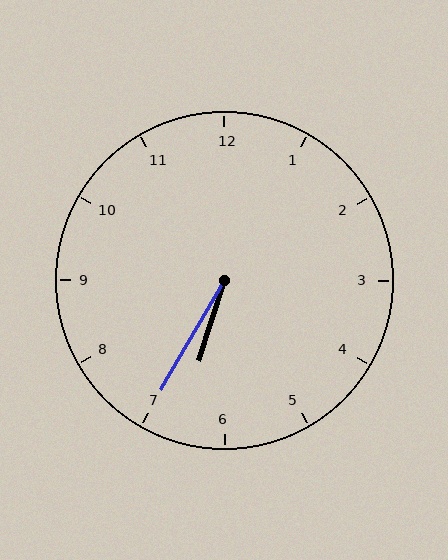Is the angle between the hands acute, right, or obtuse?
It is acute.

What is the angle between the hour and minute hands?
Approximately 12 degrees.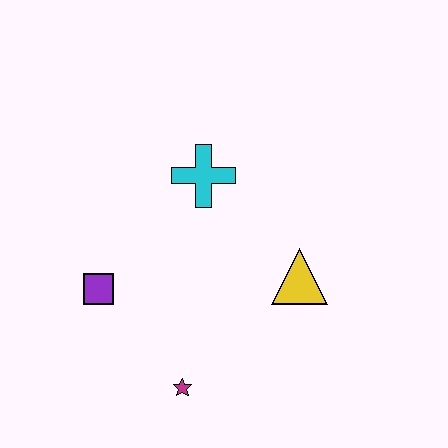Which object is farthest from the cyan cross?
The magenta star is farthest from the cyan cross.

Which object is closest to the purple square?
The magenta star is closest to the purple square.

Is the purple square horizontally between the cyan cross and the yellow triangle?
No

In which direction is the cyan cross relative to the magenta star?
The cyan cross is above the magenta star.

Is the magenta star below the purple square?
Yes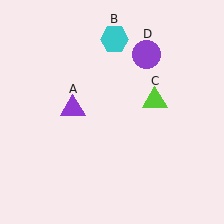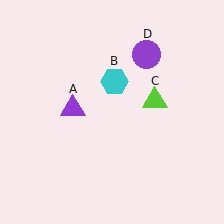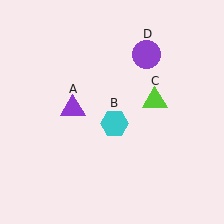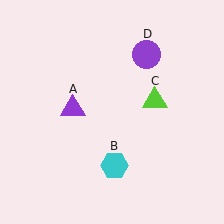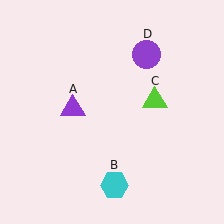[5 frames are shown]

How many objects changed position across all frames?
1 object changed position: cyan hexagon (object B).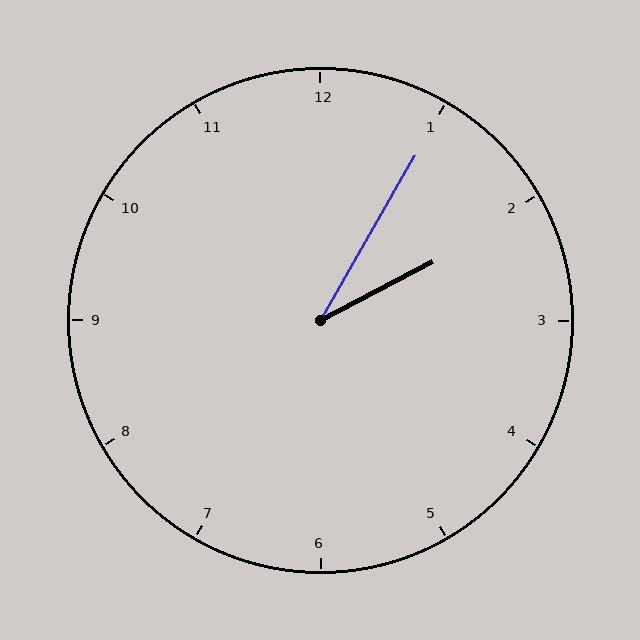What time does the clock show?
2:05.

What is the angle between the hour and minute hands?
Approximately 32 degrees.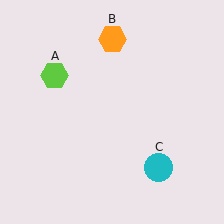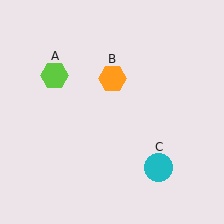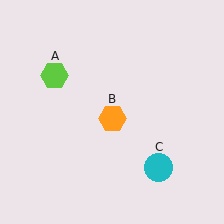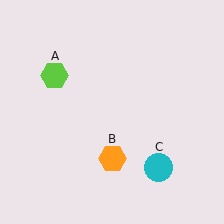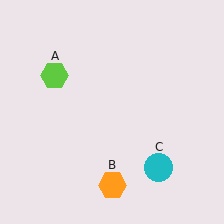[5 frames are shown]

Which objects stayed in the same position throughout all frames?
Lime hexagon (object A) and cyan circle (object C) remained stationary.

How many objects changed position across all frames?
1 object changed position: orange hexagon (object B).